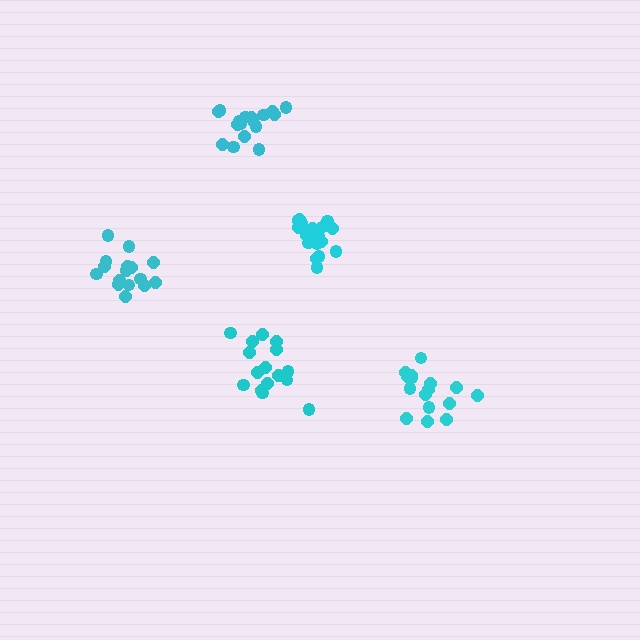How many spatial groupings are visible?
There are 5 spatial groupings.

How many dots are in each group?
Group 1: 16 dots, Group 2: 16 dots, Group 3: 18 dots, Group 4: 19 dots, Group 5: 16 dots (85 total).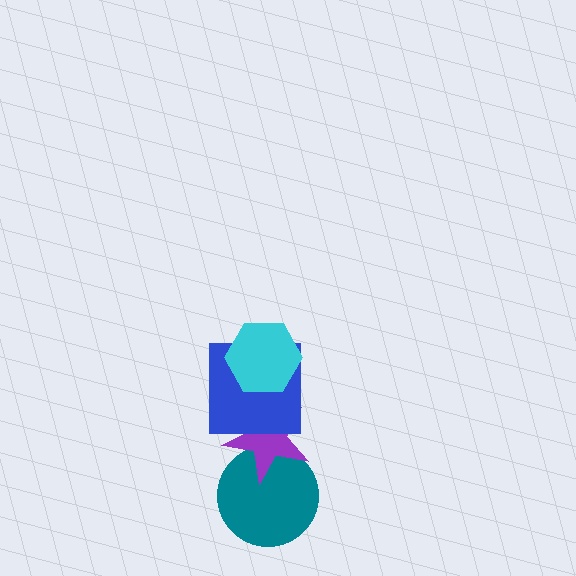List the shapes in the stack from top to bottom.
From top to bottom: the cyan hexagon, the blue square, the purple star, the teal circle.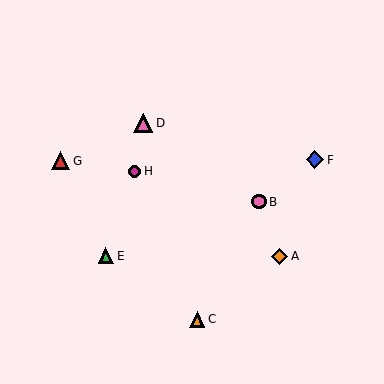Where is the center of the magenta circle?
The center of the magenta circle is at (134, 171).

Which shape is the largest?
The pink triangle (labeled D) is the largest.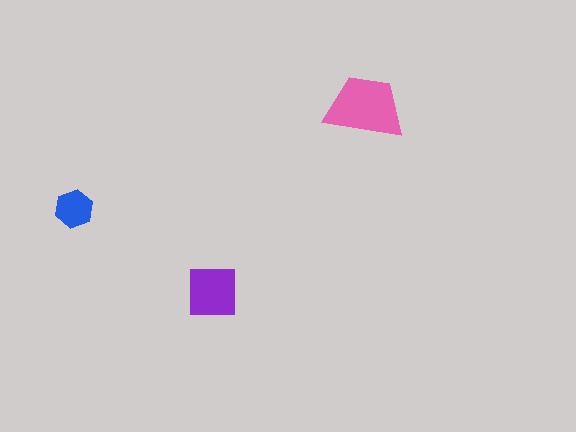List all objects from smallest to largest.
The blue hexagon, the purple square, the pink trapezoid.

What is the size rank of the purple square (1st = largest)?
2nd.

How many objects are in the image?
There are 3 objects in the image.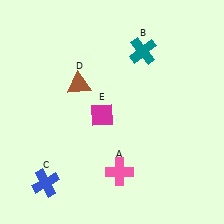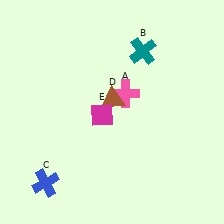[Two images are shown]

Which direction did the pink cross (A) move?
The pink cross (A) moved up.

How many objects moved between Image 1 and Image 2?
2 objects moved between the two images.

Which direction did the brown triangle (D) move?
The brown triangle (D) moved right.